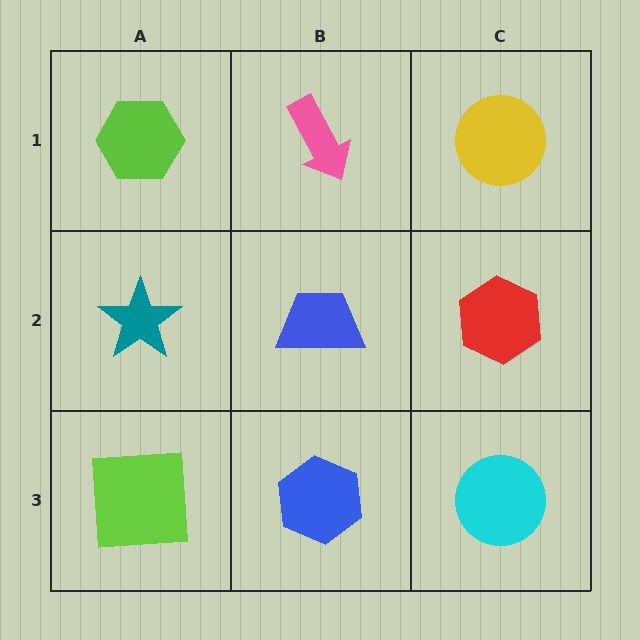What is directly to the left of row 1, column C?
A pink arrow.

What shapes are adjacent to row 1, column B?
A blue trapezoid (row 2, column B), a lime hexagon (row 1, column A), a yellow circle (row 1, column C).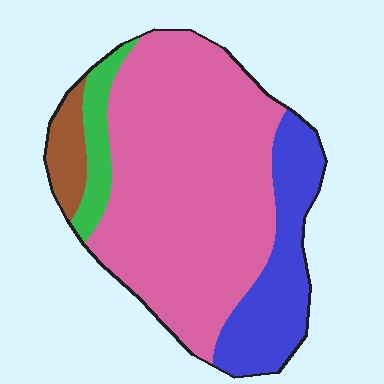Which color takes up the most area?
Pink, at roughly 65%.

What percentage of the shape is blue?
Blue takes up less than a quarter of the shape.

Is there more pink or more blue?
Pink.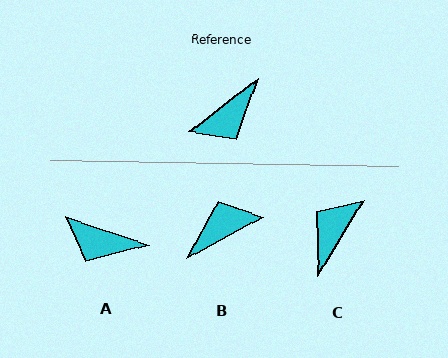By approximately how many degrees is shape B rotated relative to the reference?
Approximately 171 degrees counter-clockwise.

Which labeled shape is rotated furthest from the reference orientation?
B, about 171 degrees away.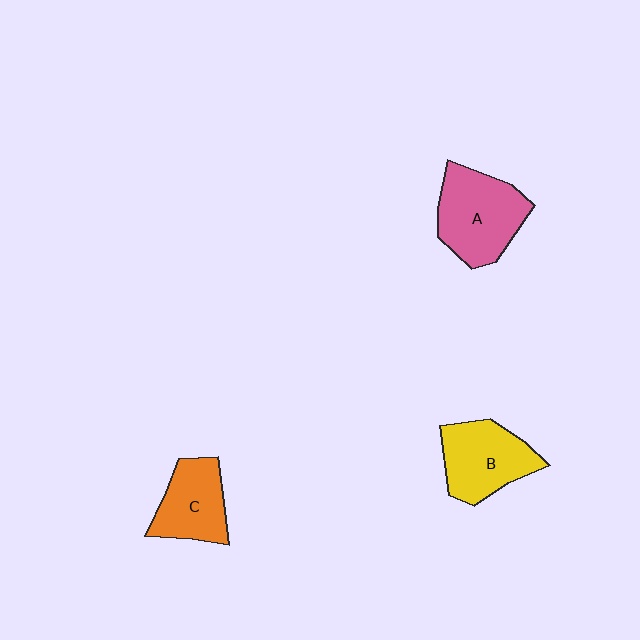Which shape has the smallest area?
Shape C (orange).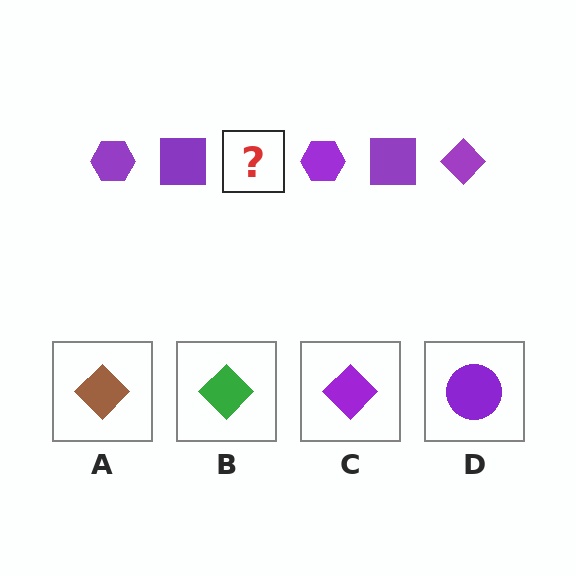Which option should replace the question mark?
Option C.